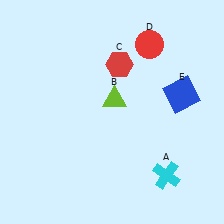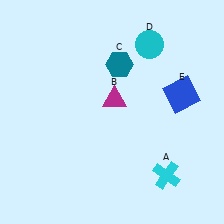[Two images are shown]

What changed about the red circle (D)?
In Image 1, D is red. In Image 2, it changed to cyan.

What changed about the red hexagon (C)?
In Image 1, C is red. In Image 2, it changed to teal.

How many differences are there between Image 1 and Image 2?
There are 3 differences between the two images.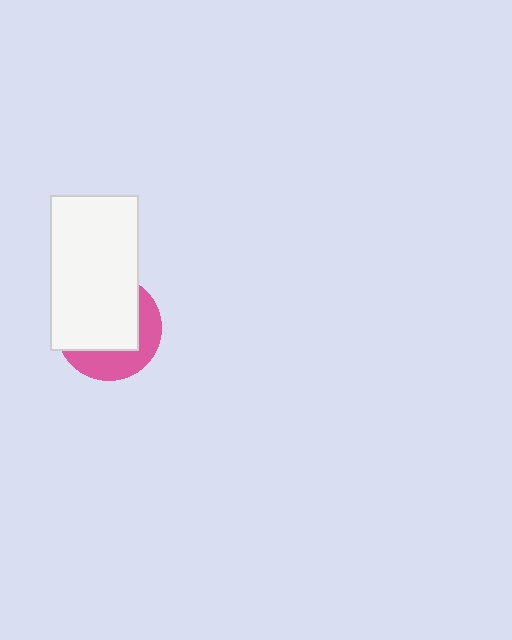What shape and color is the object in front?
The object in front is a white rectangle.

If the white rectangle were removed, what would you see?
You would see the complete pink circle.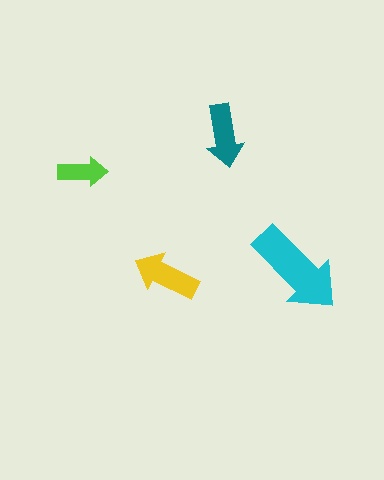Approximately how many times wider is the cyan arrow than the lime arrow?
About 2 times wider.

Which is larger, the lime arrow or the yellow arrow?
The yellow one.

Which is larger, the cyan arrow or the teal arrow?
The cyan one.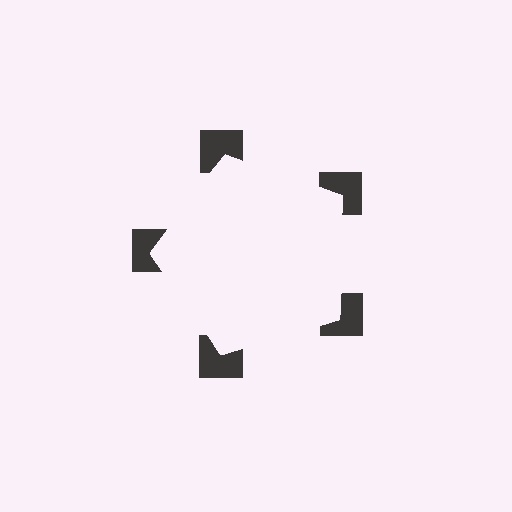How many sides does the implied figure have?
5 sides.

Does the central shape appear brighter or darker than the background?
It typically appears slightly brighter than the background, even though no actual brightness change is drawn.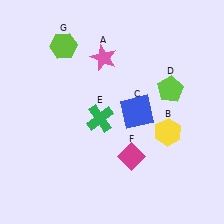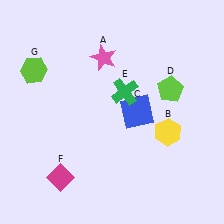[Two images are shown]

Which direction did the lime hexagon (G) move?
The lime hexagon (G) moved left.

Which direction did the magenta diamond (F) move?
The magenta diamond (F) moved left.